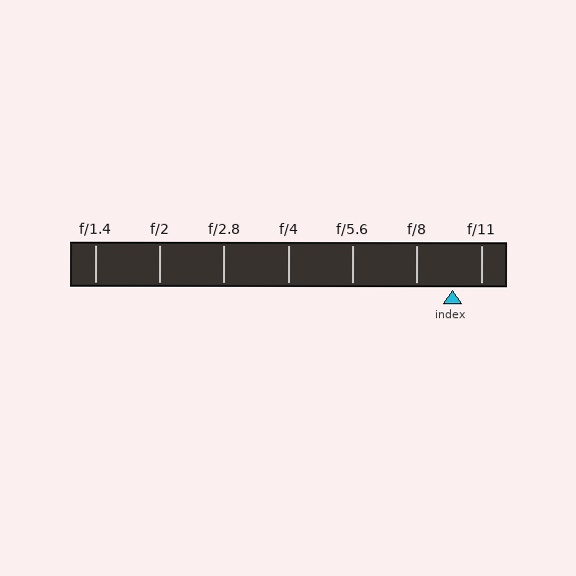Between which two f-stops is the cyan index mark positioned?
The index mark is between f/8 and f/11.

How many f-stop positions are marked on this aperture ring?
There are 7 f-stop positions marked.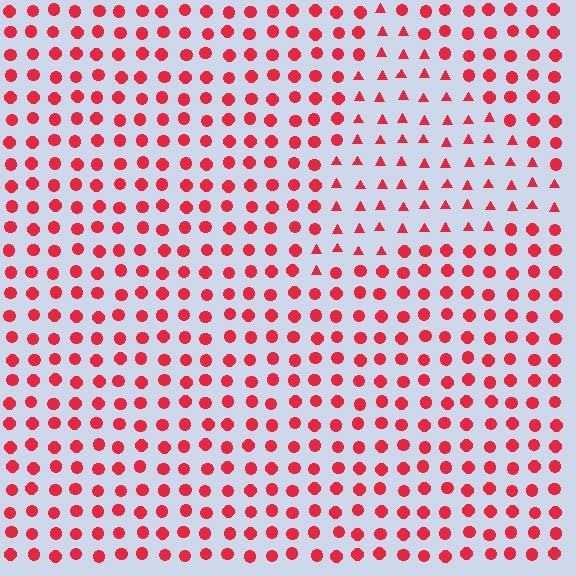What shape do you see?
I see a triangle.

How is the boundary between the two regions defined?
The boundary is defined by a change in element shape: triangles inside vs. circles outside. All elements share the same color and spacing.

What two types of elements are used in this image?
The image uses triangles inside the triangle region and circles outside it.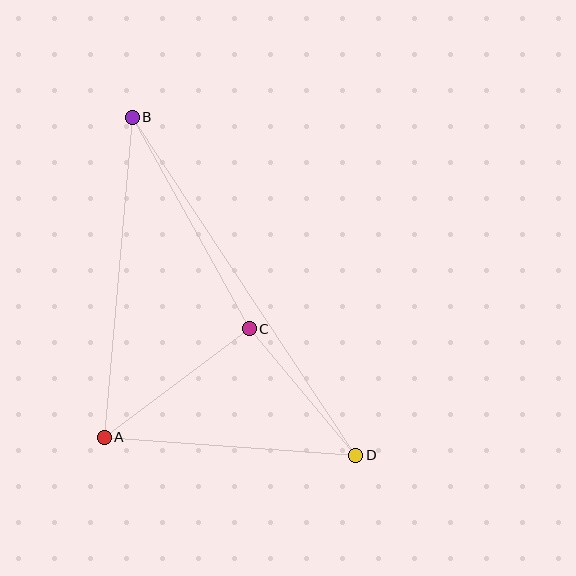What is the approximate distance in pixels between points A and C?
The distance between A and C is approximately 181 pixels.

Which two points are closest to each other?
Points C and D are closest to each other.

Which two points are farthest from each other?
Points B and D are farthest from each other.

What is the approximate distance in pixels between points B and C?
The distance between B and C is approximately 241 pixels.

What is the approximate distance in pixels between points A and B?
The distance between A and B is approximately 321 pixels.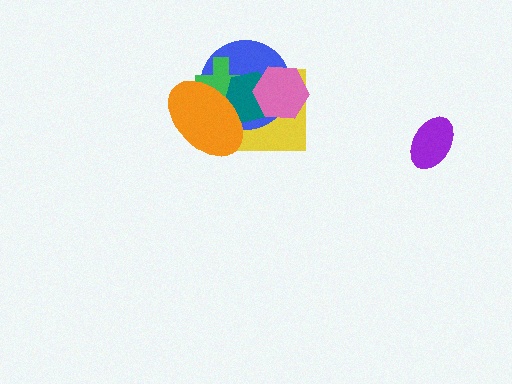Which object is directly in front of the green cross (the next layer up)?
The teal hexagon is directly in front of the green cross.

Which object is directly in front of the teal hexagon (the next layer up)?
The orange ellipse is directly in front of the teal hexagon.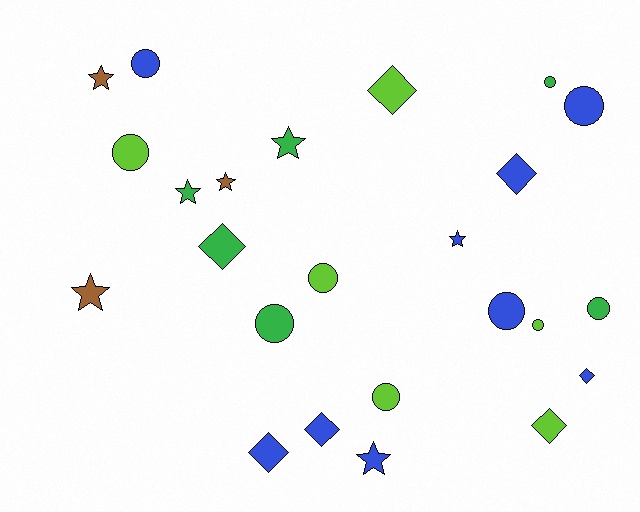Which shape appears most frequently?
Circle, with 10 objects.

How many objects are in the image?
There are 24 objects.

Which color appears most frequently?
Blue, with 9 objects.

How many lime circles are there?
There are 4 lime circles.